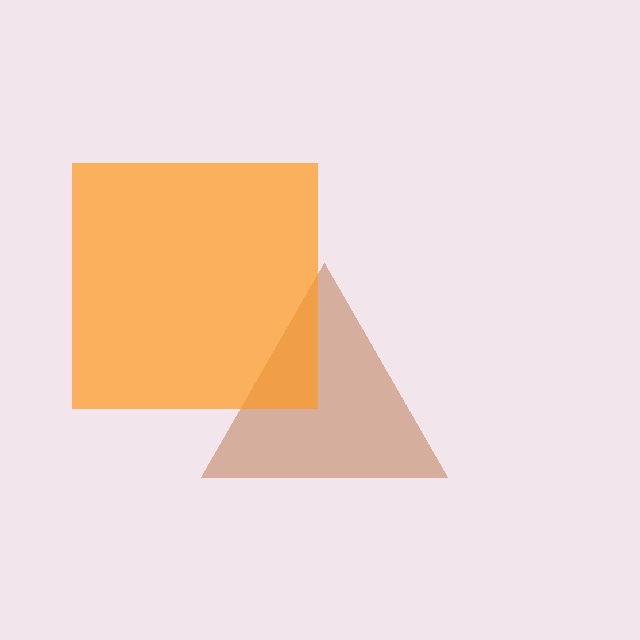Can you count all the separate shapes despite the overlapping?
Yes, there are 2 separate shapes.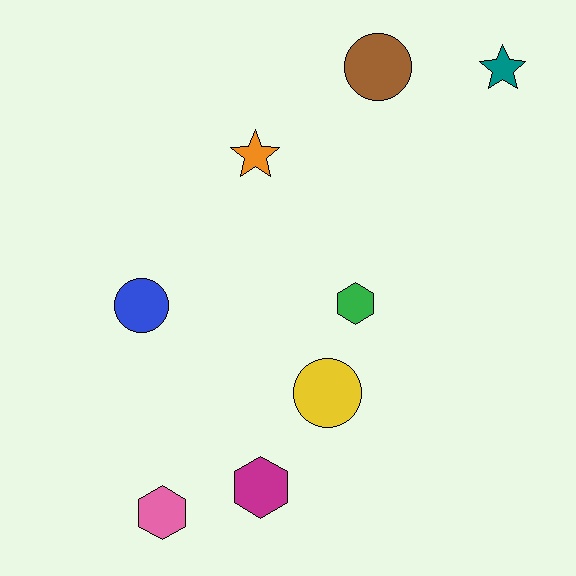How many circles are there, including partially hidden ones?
There are 3 circles.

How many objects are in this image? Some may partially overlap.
There are 8 objects.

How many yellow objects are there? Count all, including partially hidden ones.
There is 1 yellow object.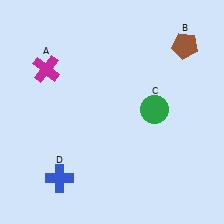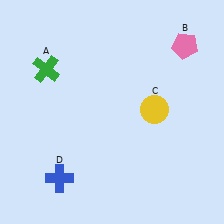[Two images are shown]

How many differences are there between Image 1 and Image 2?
There are 3 differences between the two images.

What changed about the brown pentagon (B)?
In Image 1, B is brown. In Image 2, it changed to pink.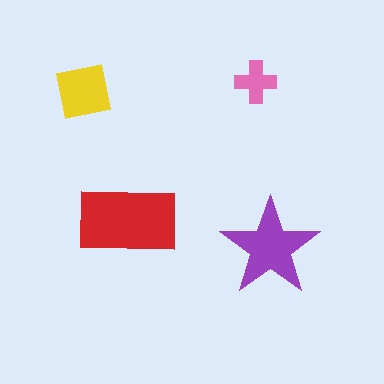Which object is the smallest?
The pink cross.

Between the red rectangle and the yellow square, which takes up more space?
The red rectangle.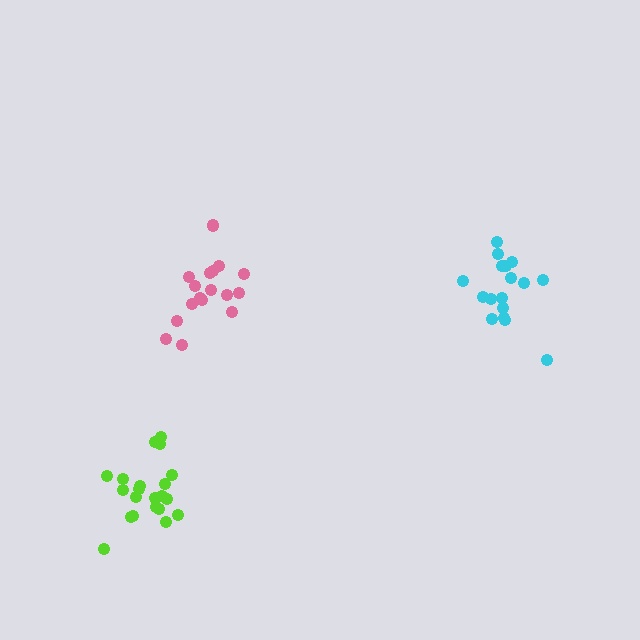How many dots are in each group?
Group 1: 17 dots, Group 2: 21 dots, Group 3: 17 dots (55 total).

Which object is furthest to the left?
The lime cluster is leftmost.